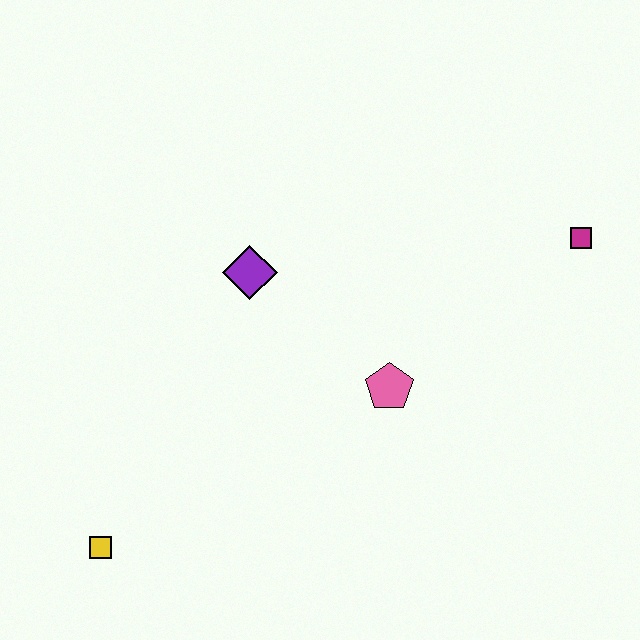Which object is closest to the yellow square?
The purple diamond is closest to the yellow square.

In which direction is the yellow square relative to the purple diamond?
The yellow square is below the purple diamond.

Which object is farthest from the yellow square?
The magenta square is farthest from the yellow square.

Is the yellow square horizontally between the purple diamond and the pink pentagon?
No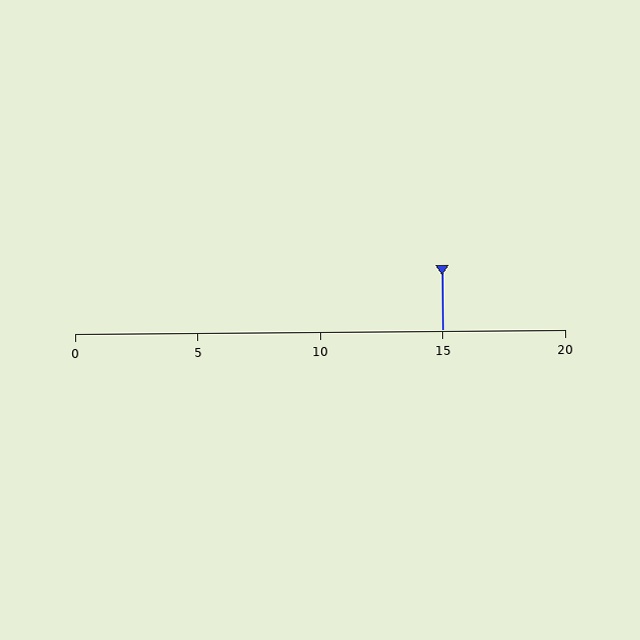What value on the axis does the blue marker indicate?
The marker indicates approximately 15.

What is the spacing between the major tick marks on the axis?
The major ticks are spaced 5 apart.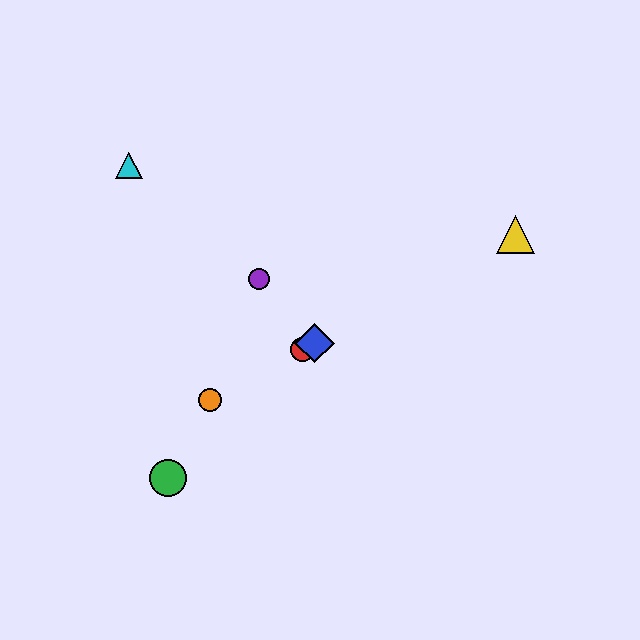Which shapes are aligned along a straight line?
The red circle, the blue diamond, the yellow triangle, the orange circle are aligned along a straight line.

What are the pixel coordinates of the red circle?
The red circle is at (302, 350).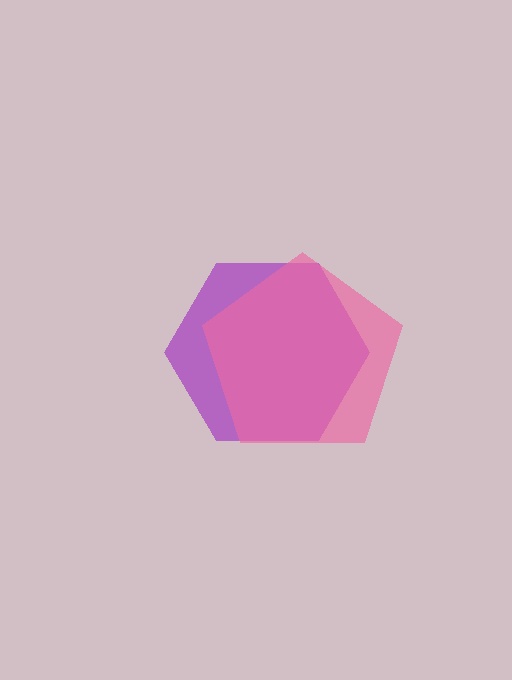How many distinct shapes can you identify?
There are 2 distinct shapes: a purple hexagon, a pink pentagon.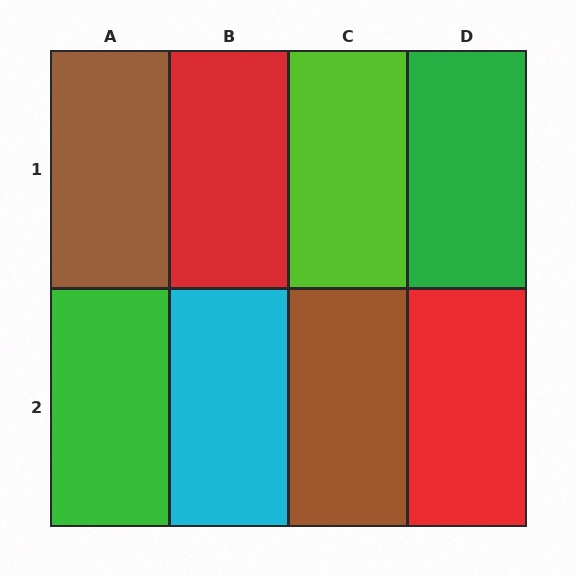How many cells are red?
2 cells are red.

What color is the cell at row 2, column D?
Red.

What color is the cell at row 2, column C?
Brown.